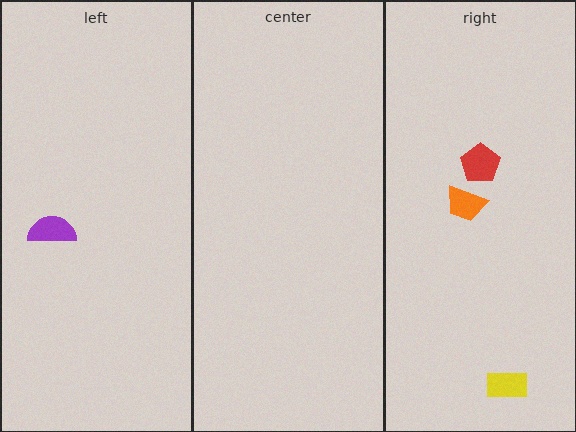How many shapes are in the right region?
3.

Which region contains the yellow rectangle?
The right region.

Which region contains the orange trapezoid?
The right region.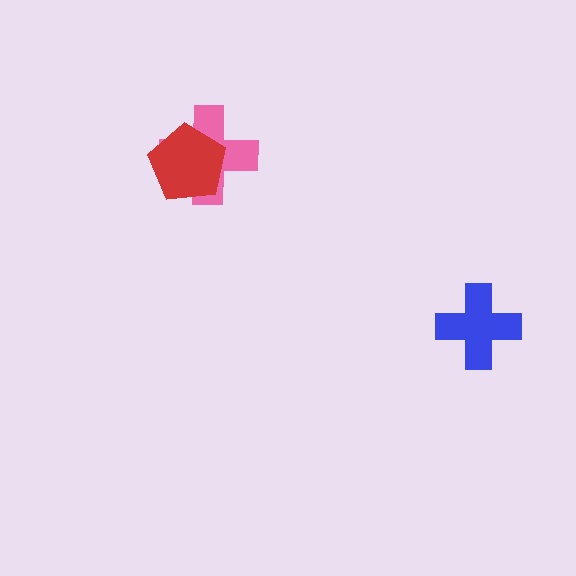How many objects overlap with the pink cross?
1 object overlaps with the pink cross.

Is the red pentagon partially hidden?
No, no other shape covers it.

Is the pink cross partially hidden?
Yes, it is partially covered by another shape.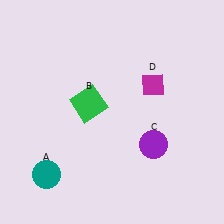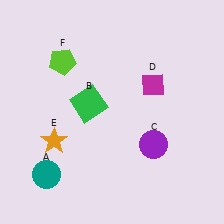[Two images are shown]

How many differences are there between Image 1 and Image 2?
There are 2 differences between the two images.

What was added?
An orange star (E), a lime pentagon (F) were added in Image 2.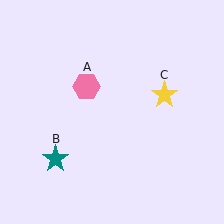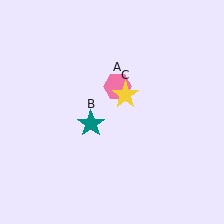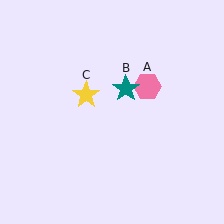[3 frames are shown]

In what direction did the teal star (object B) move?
The teal star (object B) moved up and to the right.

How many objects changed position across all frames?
3 objects changed position: pink hexagon (object A), teal star (object B), yellow star (object C).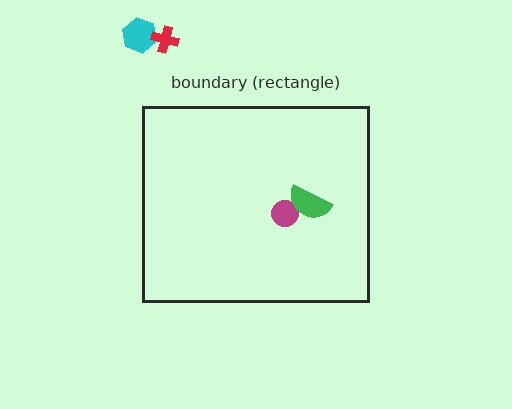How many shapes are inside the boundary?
2 inside, 2 outside.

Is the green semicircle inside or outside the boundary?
Inside.